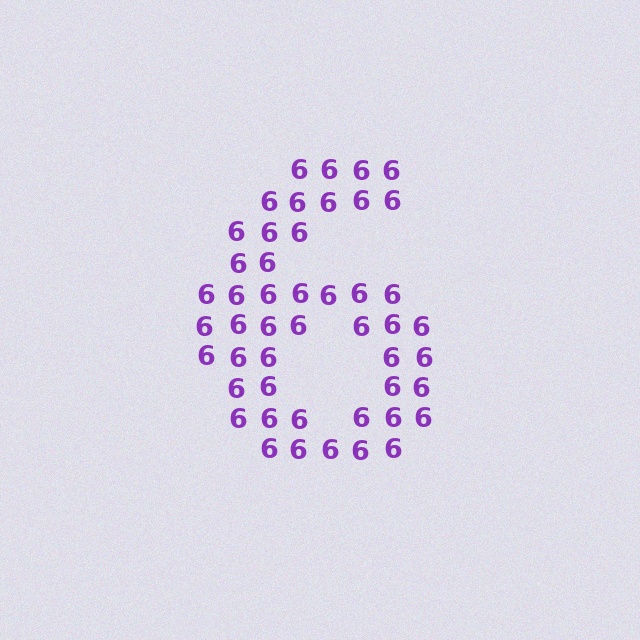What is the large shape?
The large shape is the digit 6.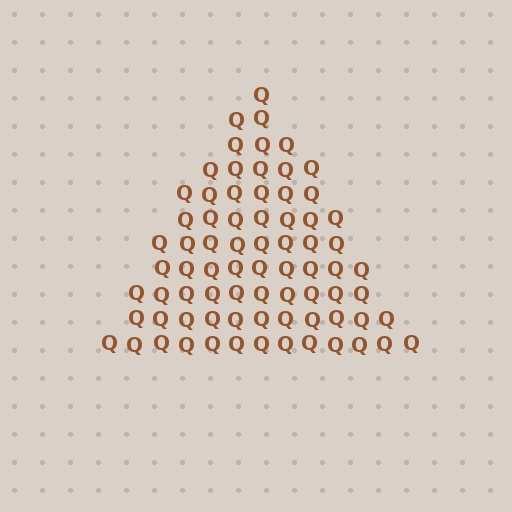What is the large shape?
The large shape is a triangle.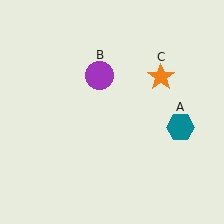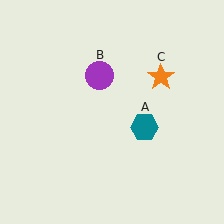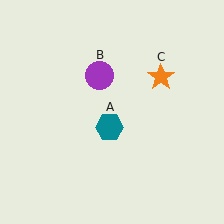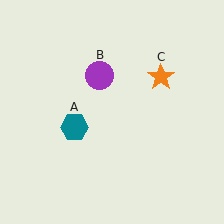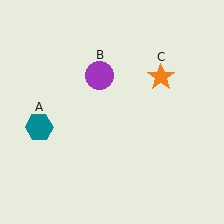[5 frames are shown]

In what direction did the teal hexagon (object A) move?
The teal hexagon (object A) moved left.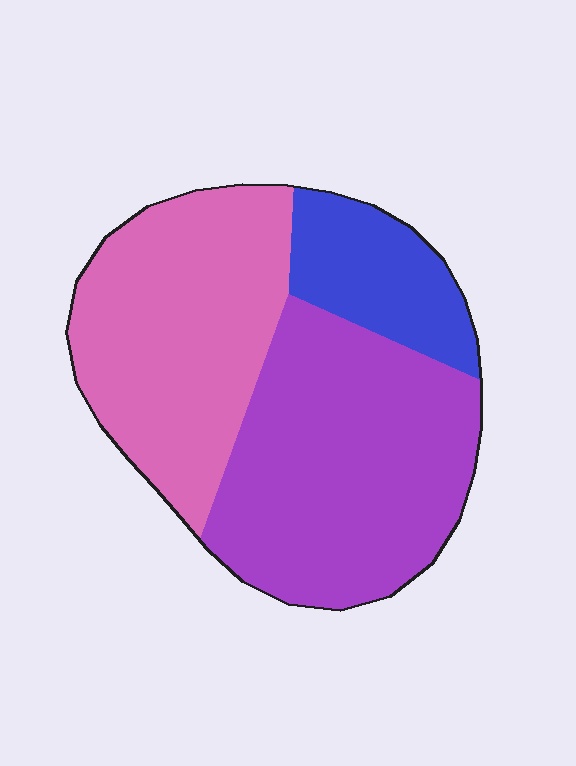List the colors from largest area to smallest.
From largest to smallest: purple, pink, blue.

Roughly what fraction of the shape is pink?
Pink takes up about two fifths (2/5) of the shape.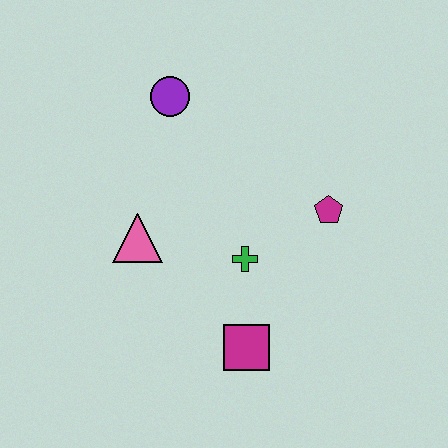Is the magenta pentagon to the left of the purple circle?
No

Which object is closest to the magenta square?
The green cross is closest to the magenta square.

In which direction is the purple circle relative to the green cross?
The purple circle is above the green cross.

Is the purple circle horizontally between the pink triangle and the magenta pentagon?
Yes